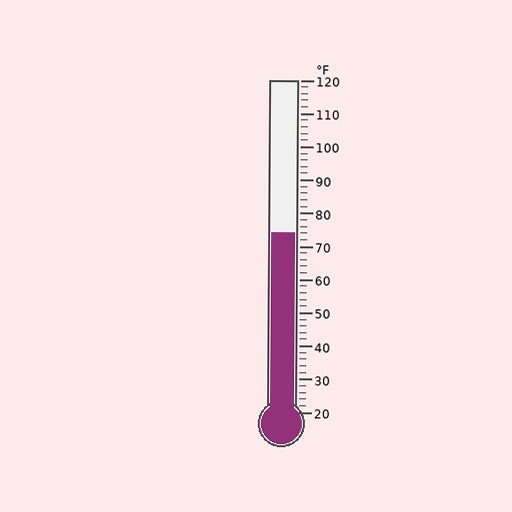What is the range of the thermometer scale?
The thermometer scale ranges from 20°F to 120°F.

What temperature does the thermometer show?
The thermometer shows approximately 74°F.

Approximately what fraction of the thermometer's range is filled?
The thermometer is filled to approximately 55% of its range.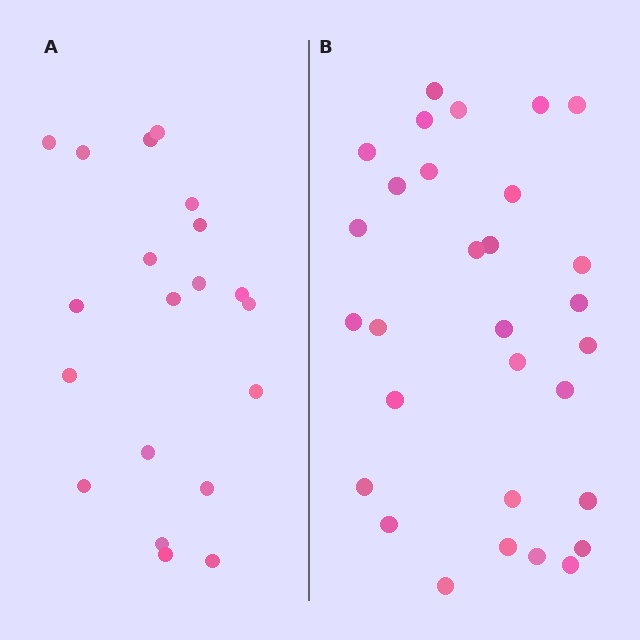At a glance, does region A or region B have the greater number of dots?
Region B (the right region) has more dots.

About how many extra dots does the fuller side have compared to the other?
Region B has roughly 10 or so more dots than region A.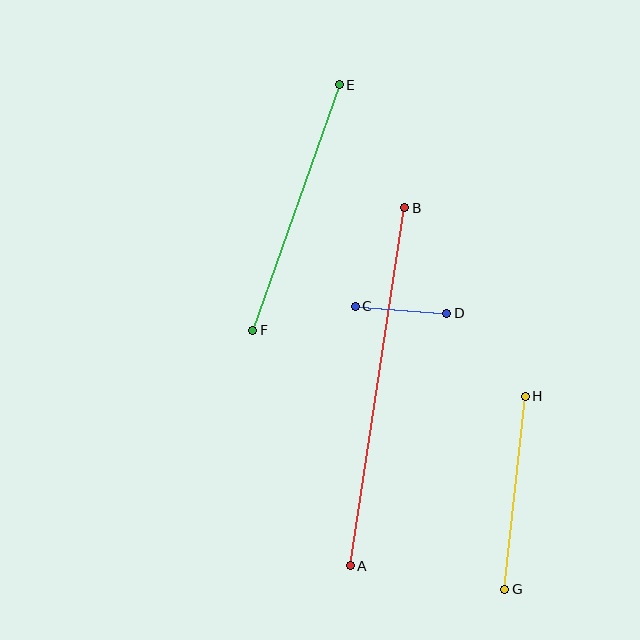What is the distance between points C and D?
The distance is approximately 92 pixels.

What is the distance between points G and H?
The distance is approximately 194 pixels.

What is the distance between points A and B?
The distance is approximately 362 pixels.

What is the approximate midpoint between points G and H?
The midpoint is at approximately (515, 493) pixels.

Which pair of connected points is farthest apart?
Points A and B are farthest apart.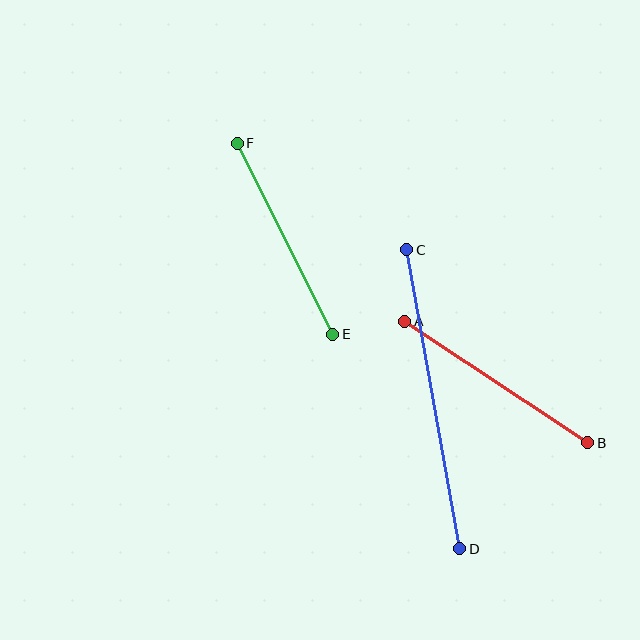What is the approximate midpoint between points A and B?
The midpoint is at approximately (496, 382) pixels.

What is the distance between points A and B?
The distance is approximately 220 pixels.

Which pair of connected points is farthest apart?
Points C and D are farthest apart.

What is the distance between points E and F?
The distance is approximately 214 pixels.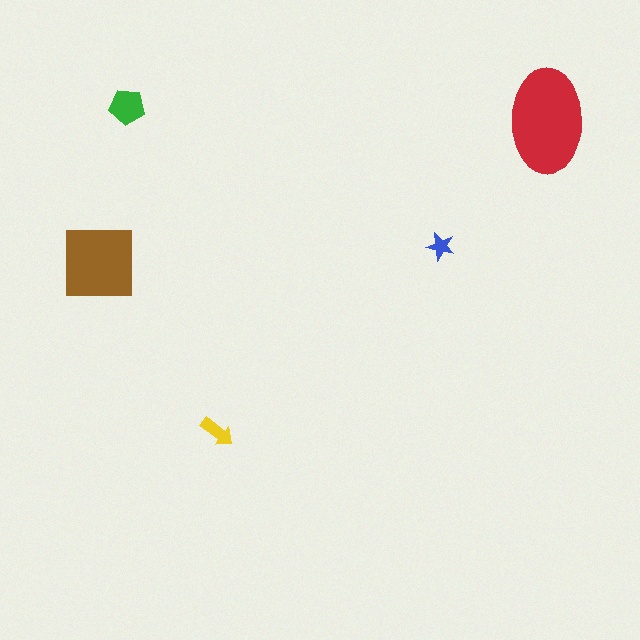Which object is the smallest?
The blue star.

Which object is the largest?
The red ellipse.